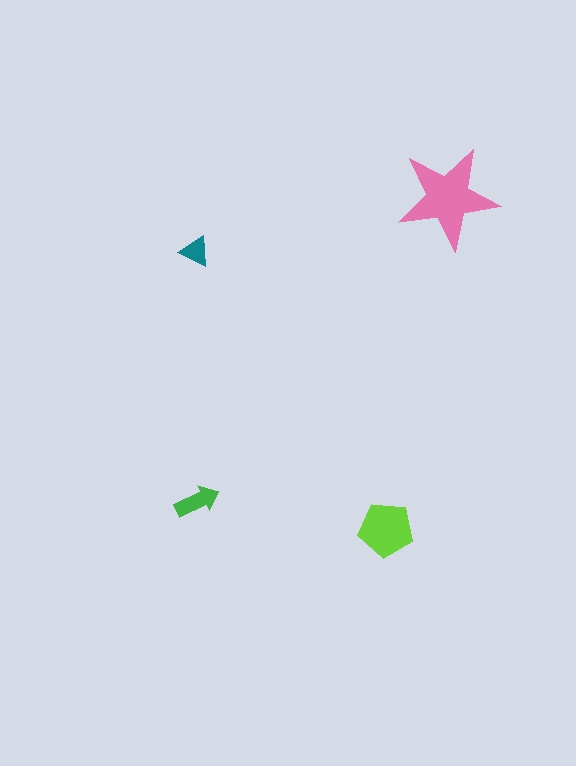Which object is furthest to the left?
The teal triangle is leftmost.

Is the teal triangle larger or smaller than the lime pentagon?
Smaller.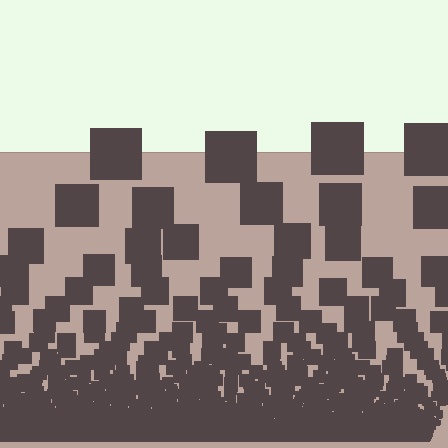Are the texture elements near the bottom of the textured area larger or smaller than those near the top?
Smaller. The gradient is inverted — elements near the bottom are smaller and denser.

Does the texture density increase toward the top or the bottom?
Density increases toward the bottom.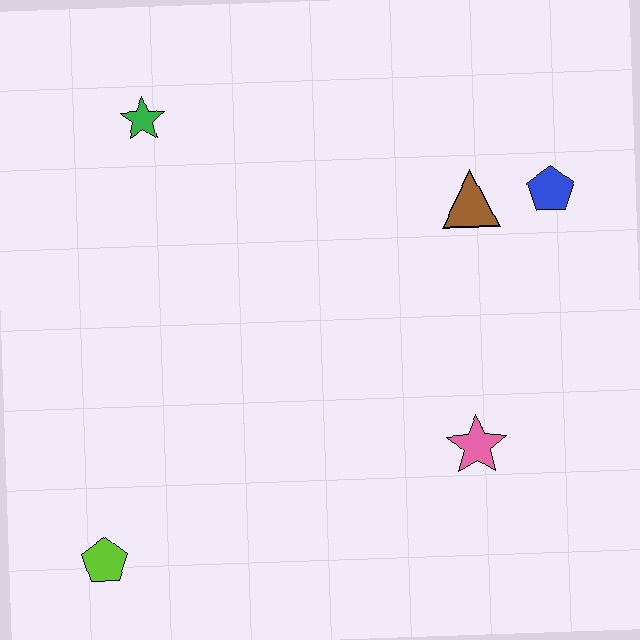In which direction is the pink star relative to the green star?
The pink star is below the green star.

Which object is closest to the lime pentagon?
The pink star is closest to the lime pentagon.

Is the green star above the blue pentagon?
Yes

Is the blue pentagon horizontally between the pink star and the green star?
No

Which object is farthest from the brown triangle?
The lime pentagon is farthest from the brown triangle.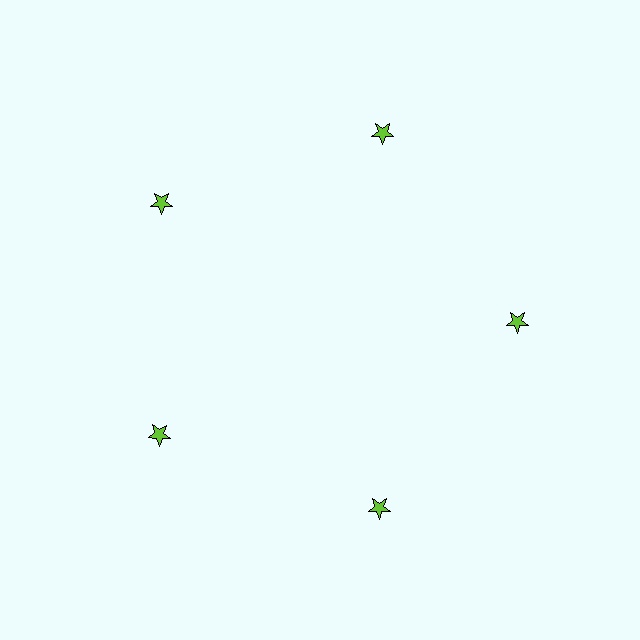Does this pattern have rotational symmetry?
Yes, this pattern has 5-fold rotational symmetry. It looks the same after rotating 72 degrees around the center.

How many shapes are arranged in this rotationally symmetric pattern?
There are 5 shapes, arranged in 5 groups of 1.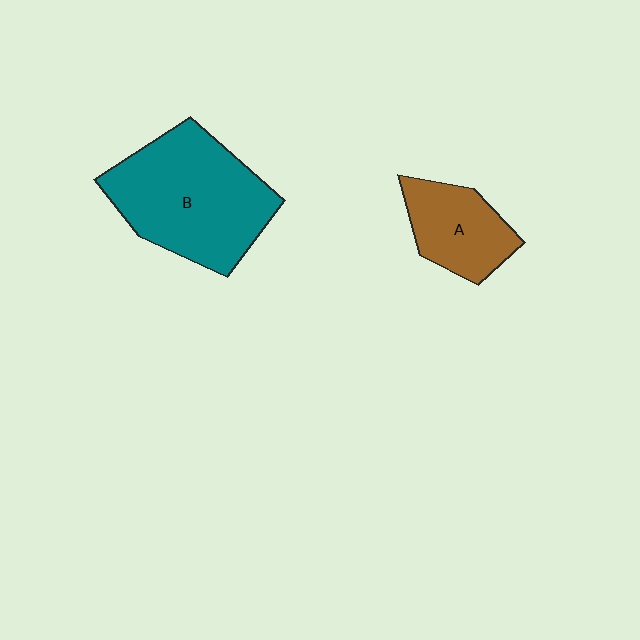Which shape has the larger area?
Shape B (teal).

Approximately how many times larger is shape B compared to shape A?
Approximately 2.1 times.